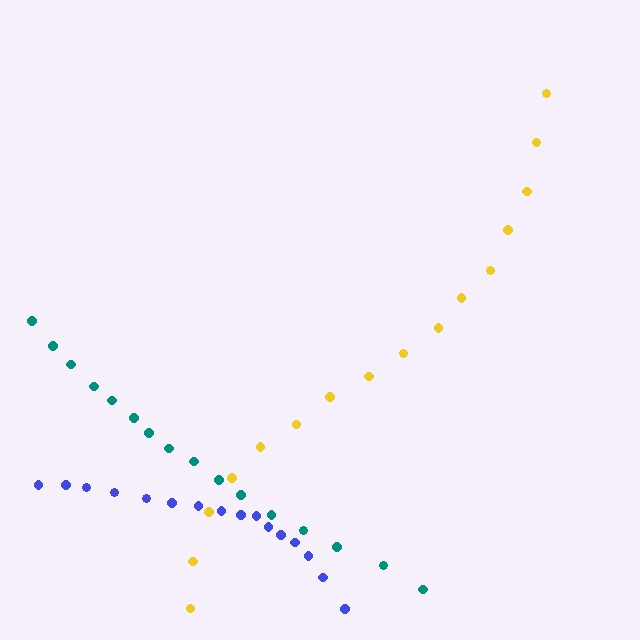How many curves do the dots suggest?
There are 3 distinct paths.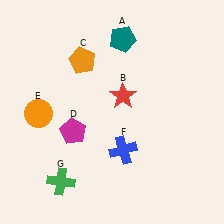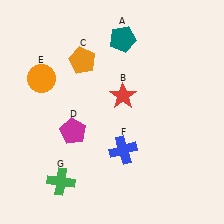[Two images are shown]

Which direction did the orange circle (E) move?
The orange circle (E) moved up.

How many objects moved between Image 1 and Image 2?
1 object moved between the two images.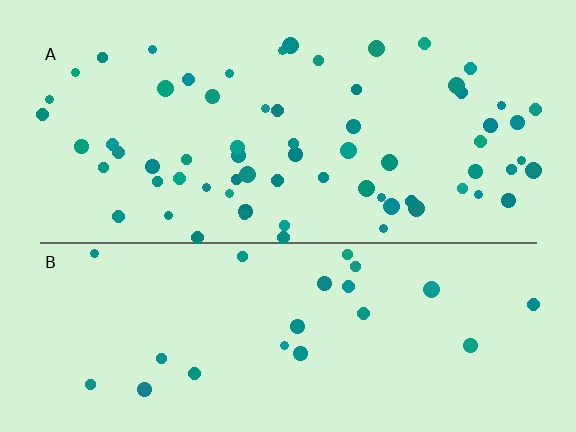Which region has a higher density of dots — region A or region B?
A (the top).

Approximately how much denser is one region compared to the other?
Approximately 2.9× — region A over region B.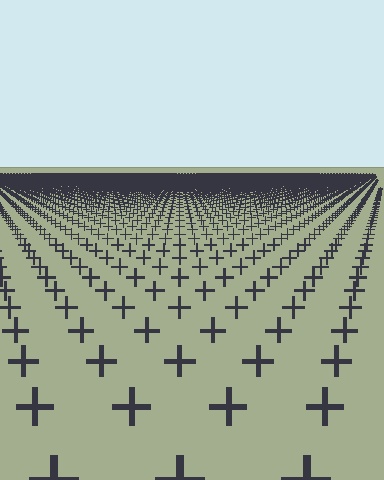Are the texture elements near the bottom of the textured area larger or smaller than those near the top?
Larger. Near the bottom, elements are closer to the viewer and appear at a bigger on-screen size.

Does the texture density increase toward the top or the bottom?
Density increases toward the top.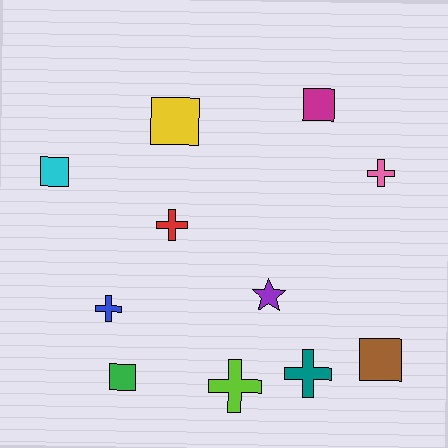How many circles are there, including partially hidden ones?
There are no circles.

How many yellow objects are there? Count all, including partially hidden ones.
There is 1 yellow object.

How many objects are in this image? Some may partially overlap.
There are 11 objects.